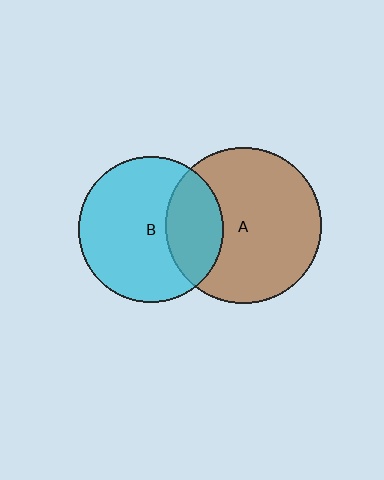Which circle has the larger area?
Circle A (brown).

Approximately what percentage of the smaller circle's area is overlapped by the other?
Approximately 30%.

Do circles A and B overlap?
Yes.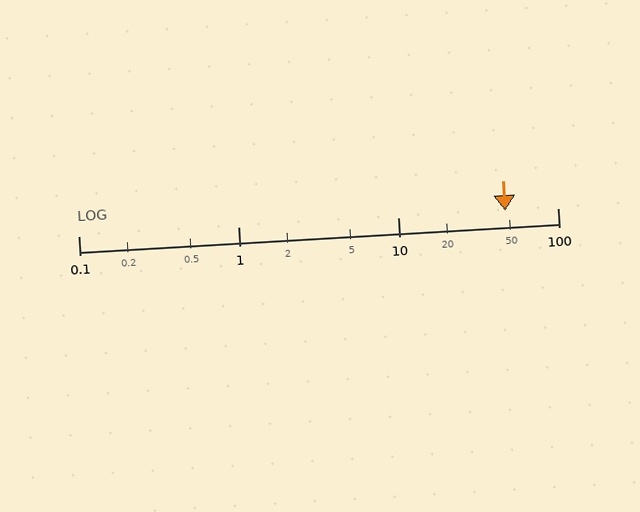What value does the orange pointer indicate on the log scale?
The pointer indicates approximately 47.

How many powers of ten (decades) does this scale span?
The scale spans 3 decades, from 0.1 to 100.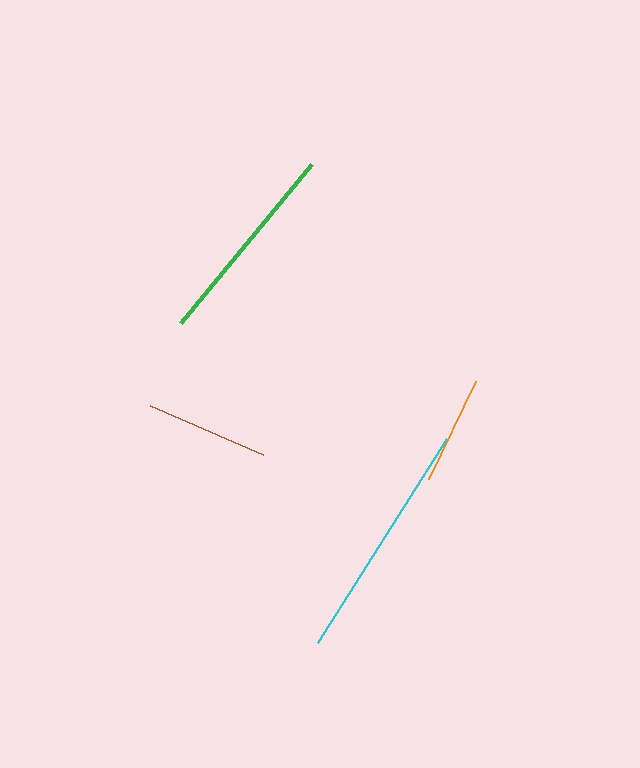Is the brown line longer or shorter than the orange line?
The brown line is longer than the orange line.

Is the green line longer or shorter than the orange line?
The green line is longer than the orange line.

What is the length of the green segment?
The green segment is approximately 207 pixels long.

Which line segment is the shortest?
The orange line is the shortest at approximately 109 pixels.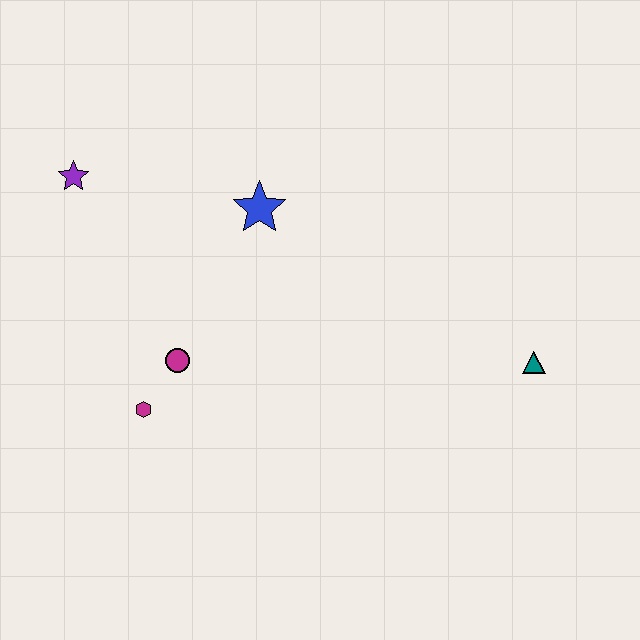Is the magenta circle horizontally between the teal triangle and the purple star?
Yes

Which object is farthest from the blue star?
The teal triangle is farthest from the blue star.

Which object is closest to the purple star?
The blue star is closest to the purple star.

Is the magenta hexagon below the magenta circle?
Yes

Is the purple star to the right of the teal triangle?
No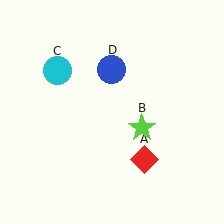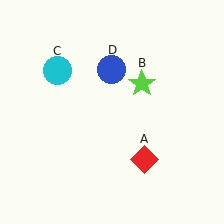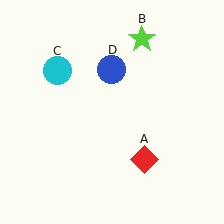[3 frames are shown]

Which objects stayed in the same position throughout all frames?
Red diamond (object A) and cyan circle (object C) and blue circle (object D) remained stationary.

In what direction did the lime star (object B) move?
The lime star (object B) moved up.